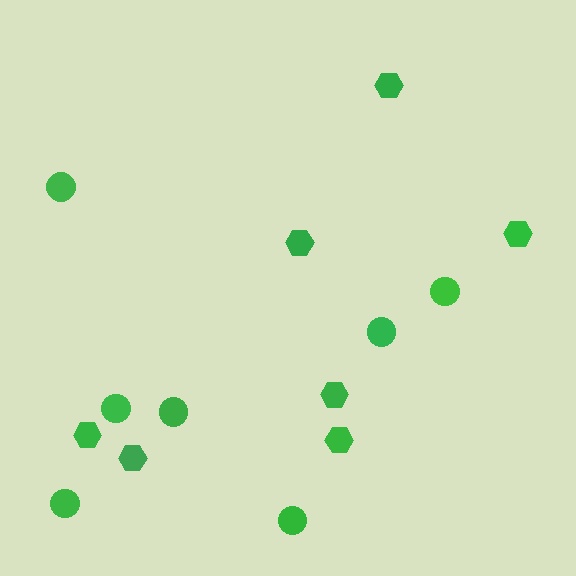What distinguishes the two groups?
There are 2 groups: one group of hexagons (7) and one group of circles (7).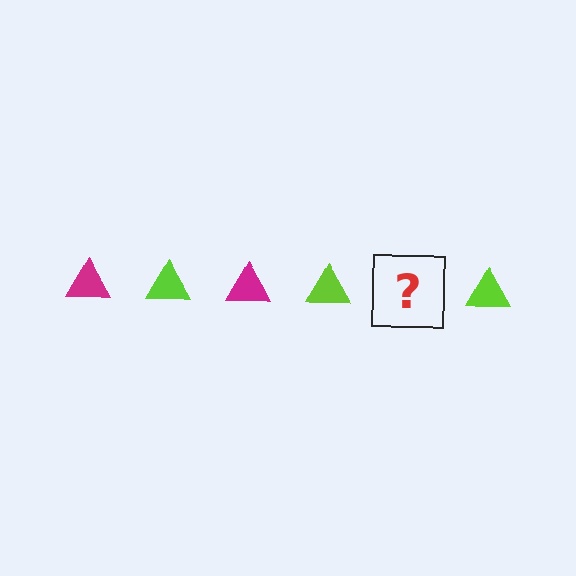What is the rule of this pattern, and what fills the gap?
The rule is that the pattern cycles through magenta, lime triangles. The gap should be filled with a magenta triangle.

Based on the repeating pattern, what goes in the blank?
The blank should be a magenta triangle.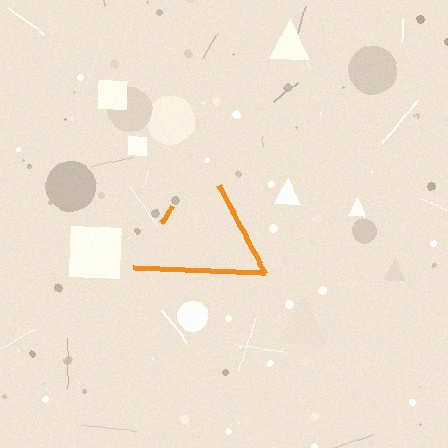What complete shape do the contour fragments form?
The contour fragments form a triangle.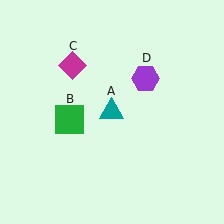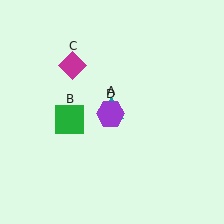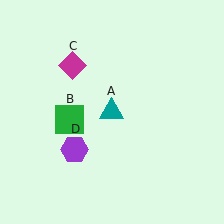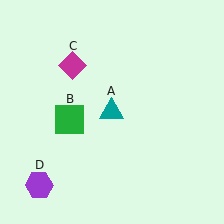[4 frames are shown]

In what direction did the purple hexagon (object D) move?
The purple hexagon (object D) moved down and to the left.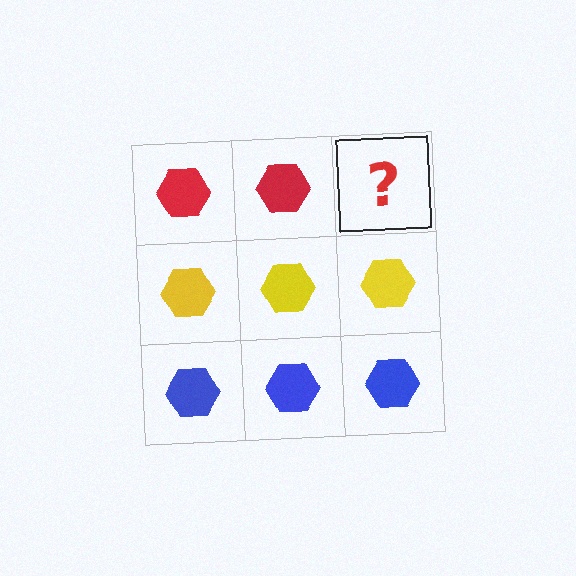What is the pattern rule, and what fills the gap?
The rule is that each row has a consistent color. The gap should be filled with a red hexagon.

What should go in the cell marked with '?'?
The missing cell should contain a red hexagon.